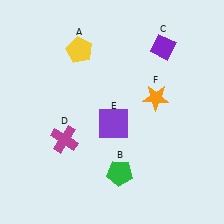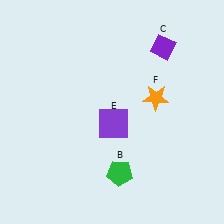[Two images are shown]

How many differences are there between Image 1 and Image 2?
There are 2 differences between the two images.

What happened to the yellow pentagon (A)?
The yellow pentagon (A) was removed in Image 2. It was in the top-left area of Image 1.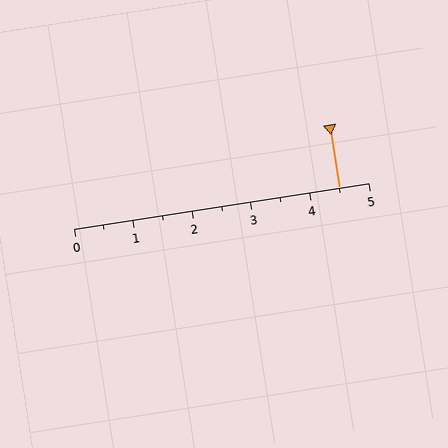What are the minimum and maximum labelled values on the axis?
The axis runs from 0 to 5.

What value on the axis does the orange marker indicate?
The marker indicates approximately 4.5.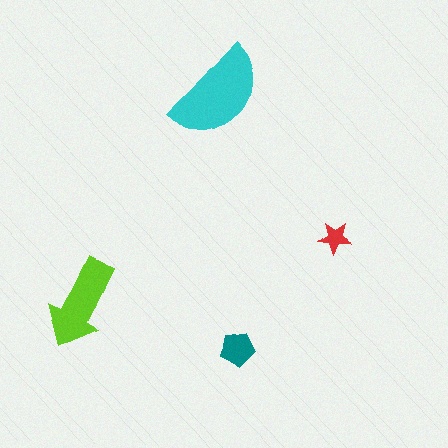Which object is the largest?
The cyan semicircle.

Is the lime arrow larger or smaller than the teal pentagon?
Larger.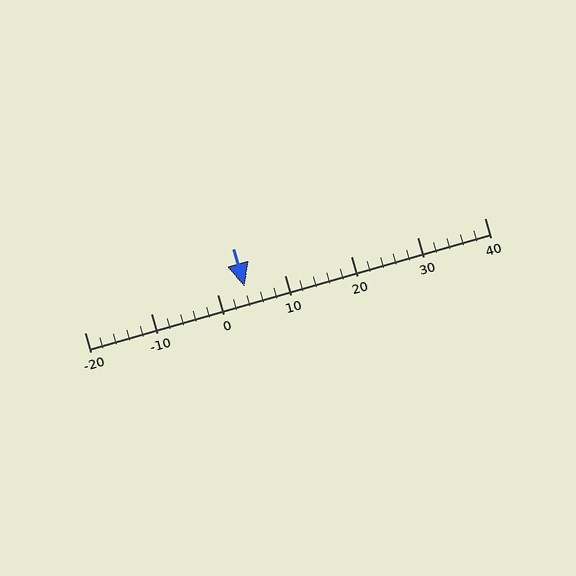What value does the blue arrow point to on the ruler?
The blue arrow points to approximately 4.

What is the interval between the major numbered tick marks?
The major tick marks are spaced 10 units apart.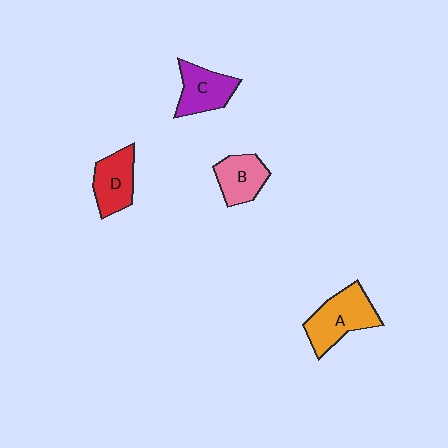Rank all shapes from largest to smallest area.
From largest to smallest: A (orange), C (purple), D (red), B (pink).